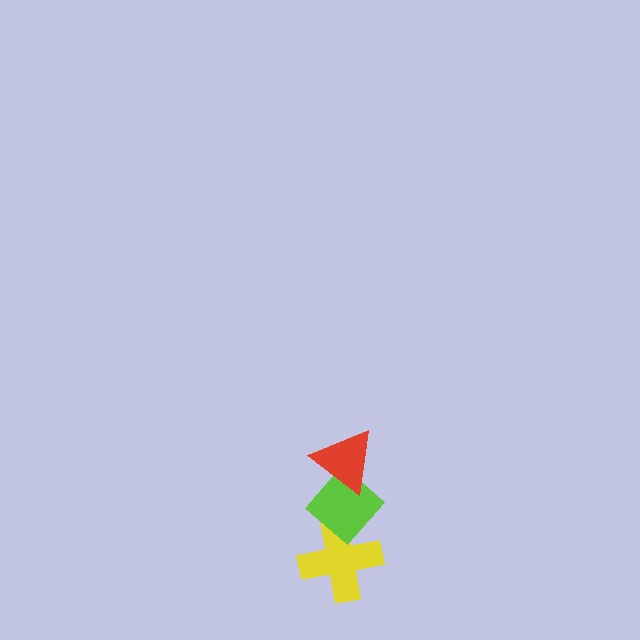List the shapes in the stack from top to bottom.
From top to bottom: the red triangle, the lime diamond, the yellow cross.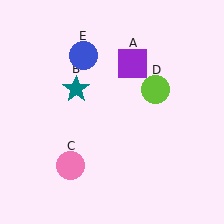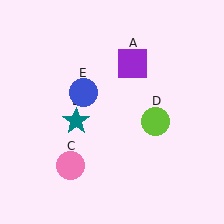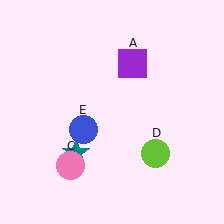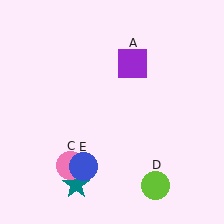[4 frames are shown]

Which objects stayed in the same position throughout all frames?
Purple square (object A) and pink circle (object C) remained stationary.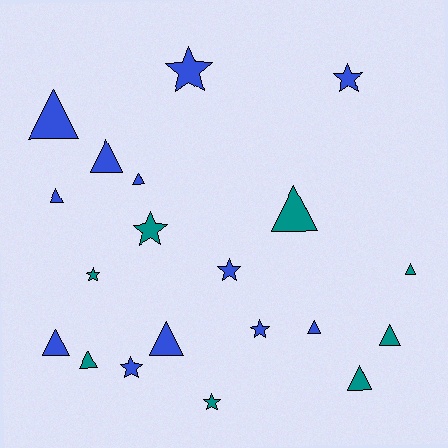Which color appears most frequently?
Blue, with 12 objects.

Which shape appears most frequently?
Triangle, with 12 objects.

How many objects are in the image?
There are 20 objects.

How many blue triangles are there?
There are 7 blue triangles.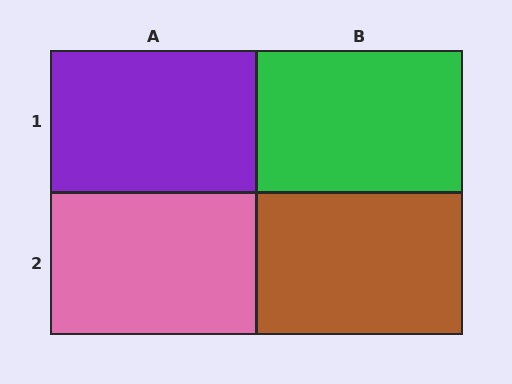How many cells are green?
1 cell is green.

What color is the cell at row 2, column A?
Pink.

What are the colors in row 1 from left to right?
Purple, green.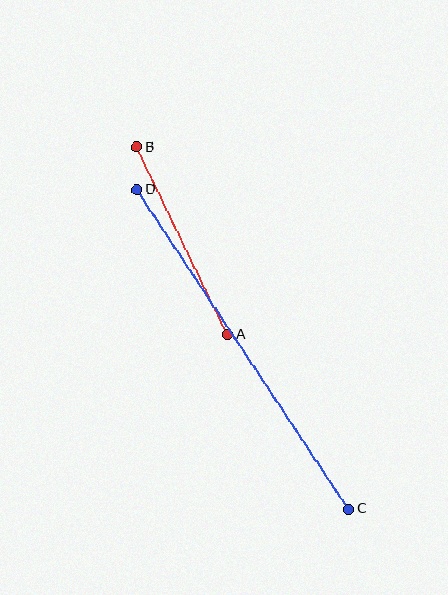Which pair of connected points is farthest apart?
Points C and D are farthest apart.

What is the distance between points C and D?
The distance is approximately 383 pixels.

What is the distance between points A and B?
The distance is approximately 208 pixels.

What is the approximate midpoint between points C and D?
The midpoint is at approximately (243, 349) pixels.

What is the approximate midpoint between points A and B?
The midpoint is at approximately (182, 241) pixels.